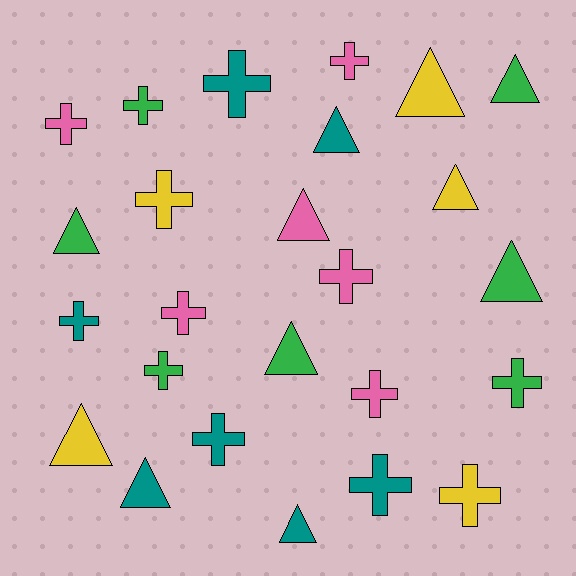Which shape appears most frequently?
Cross, with 14 objects.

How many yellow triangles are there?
There are 3 yellow triangles.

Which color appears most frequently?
Green, with 7 objects.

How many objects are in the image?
There are 25 objects.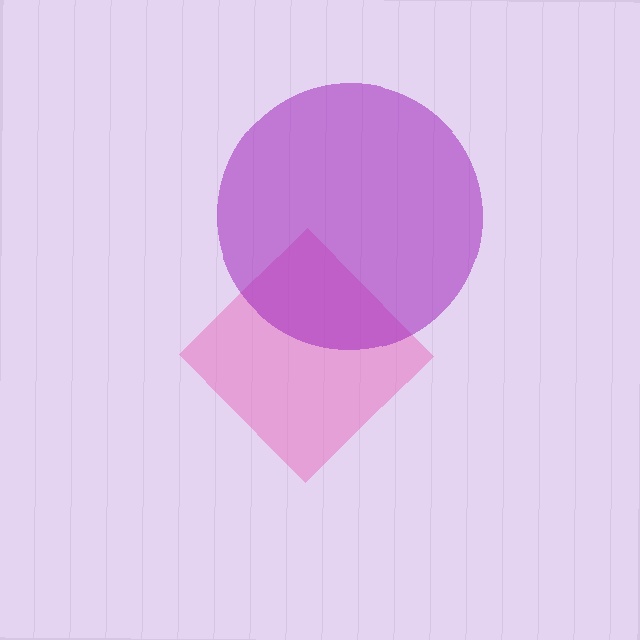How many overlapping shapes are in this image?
There are 2 overlapping shapes in the image.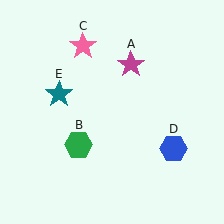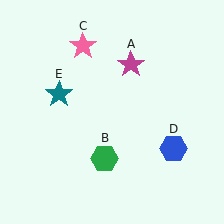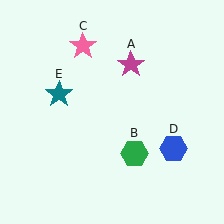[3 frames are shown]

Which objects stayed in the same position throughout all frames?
Magenta star (object A) and pink star (object C) and blue hexagon (object D) and teal star (object E) remained stationary.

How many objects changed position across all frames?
1 object changed position: green hexagon (object B).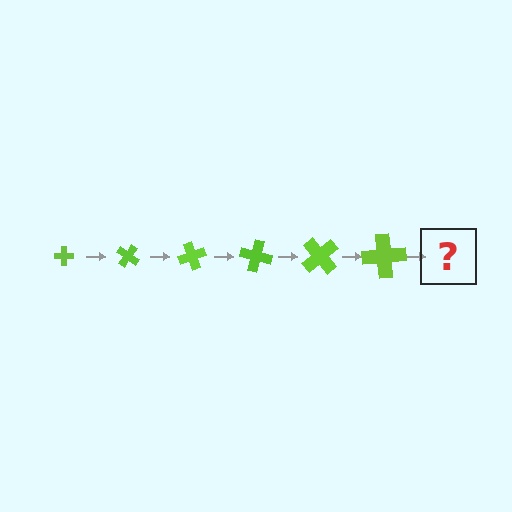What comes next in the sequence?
The next element should be a cross, larger than the previous one and rotated 210 degrees from the start.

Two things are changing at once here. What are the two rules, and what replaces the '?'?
The two rules are that the cross grows larger each step and it rotates 35 degrees each step. The '?' should be a cross, larger than the previous one and rotated 210 degrees from the start.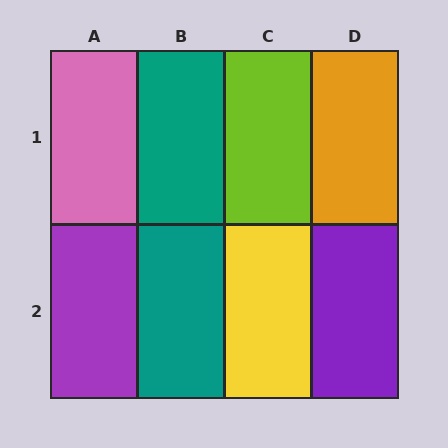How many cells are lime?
1 cell is lime.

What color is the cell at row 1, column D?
Orange.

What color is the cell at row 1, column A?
Pink.